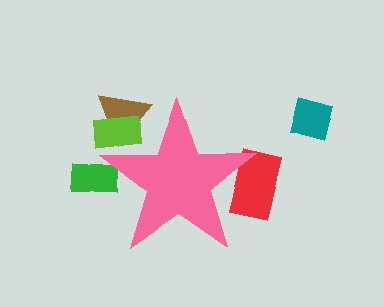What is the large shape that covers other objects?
A pink star.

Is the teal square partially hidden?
No, the teal square is fully visible.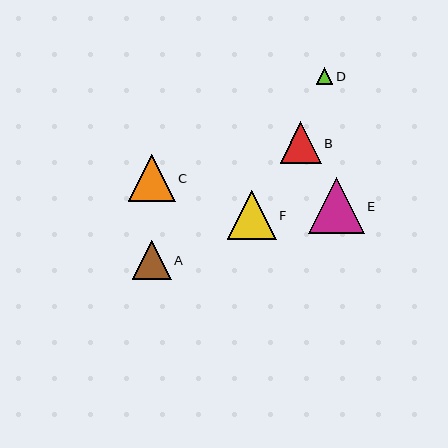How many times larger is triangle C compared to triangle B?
Triangle C is approximately 1.1 times the size of triangle B.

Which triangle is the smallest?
Triangle D is the smallest with a size of approximately 17 pixels.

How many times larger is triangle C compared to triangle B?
Triangle C is approximately 1.1 times the size of triangle B.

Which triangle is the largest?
Triangle E is the largest with a size of approximately 56 pixels.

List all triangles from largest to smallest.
From largest to smallest: E, F, C, B, A, D.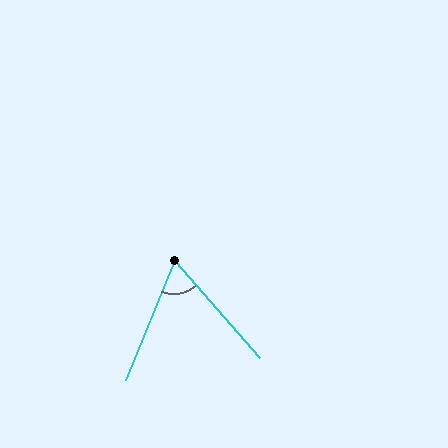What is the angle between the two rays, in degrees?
Approximately 64 degrees.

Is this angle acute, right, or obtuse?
It is acute.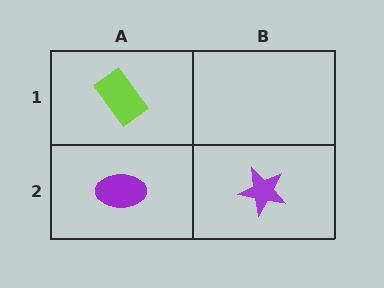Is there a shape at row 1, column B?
No, that cell is empty.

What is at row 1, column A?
A lime rectangle.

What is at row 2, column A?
A purple ellipse.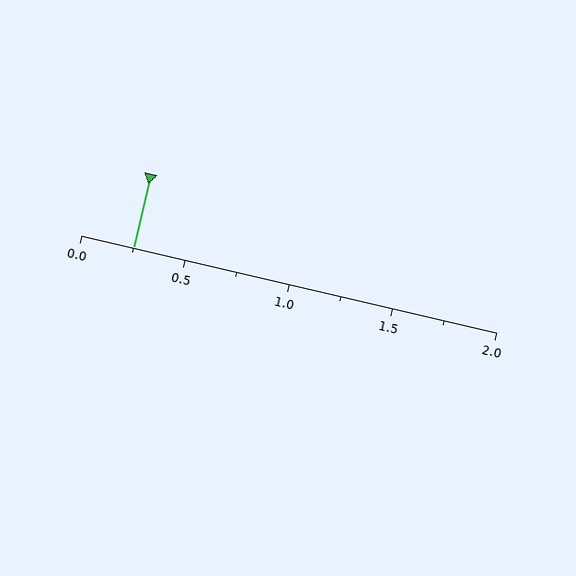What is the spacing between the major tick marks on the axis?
The major ticks are spaced 0.5 apart.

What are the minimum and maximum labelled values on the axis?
The axis runs from 0.0 to 2.0.